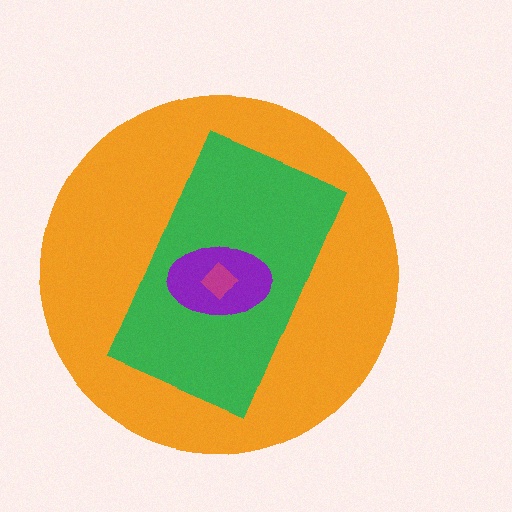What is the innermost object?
The magenta diamond.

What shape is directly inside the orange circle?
The green rectangle.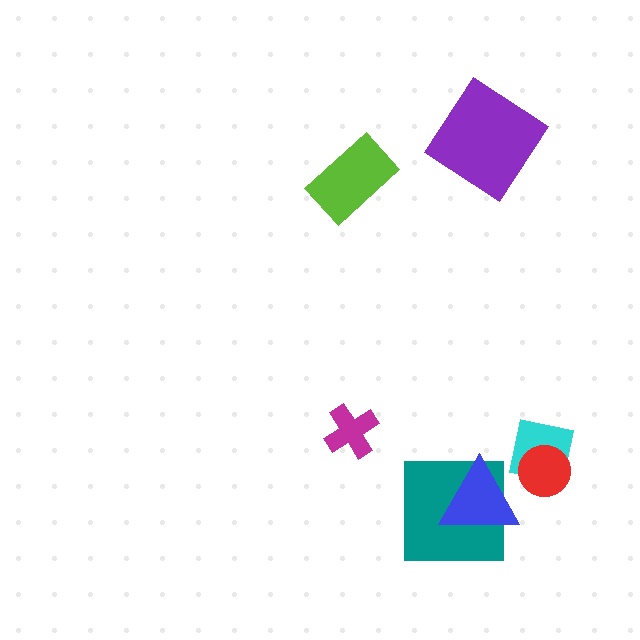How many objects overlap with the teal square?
1 object overlaps with the teal square.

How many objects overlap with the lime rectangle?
0 objects overlap with the lime rectangle.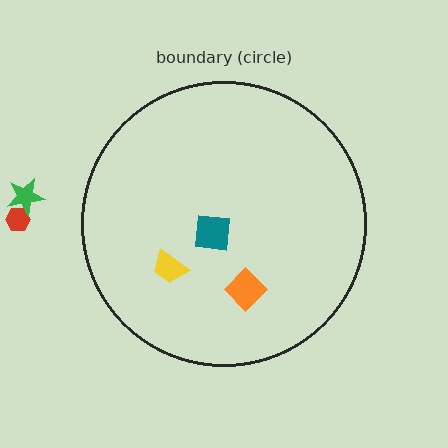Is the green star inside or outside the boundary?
Outside.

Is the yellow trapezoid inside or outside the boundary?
Inside.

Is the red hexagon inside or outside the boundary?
Outside.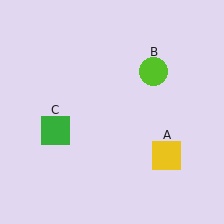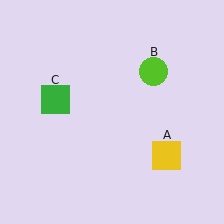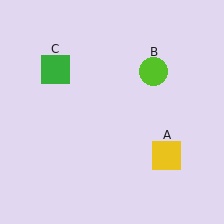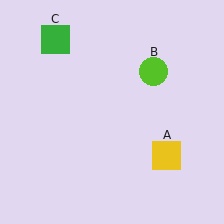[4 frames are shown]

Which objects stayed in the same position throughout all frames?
Yellow square (object A) and lime circle (object B) remained stationary.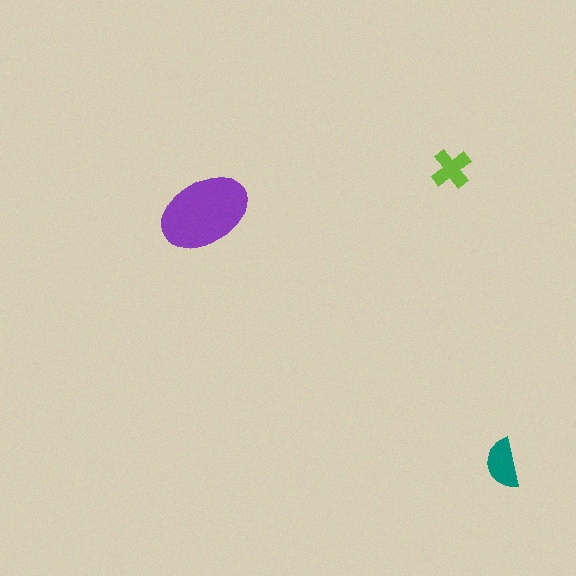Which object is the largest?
The purple ellipse.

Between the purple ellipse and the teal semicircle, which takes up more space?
The purple ellipse.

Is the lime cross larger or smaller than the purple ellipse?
Smaller.